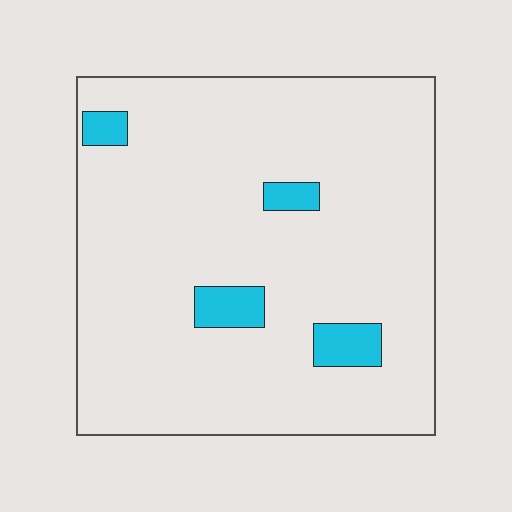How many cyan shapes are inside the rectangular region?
4.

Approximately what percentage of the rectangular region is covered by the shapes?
Approximately 5%.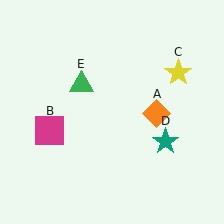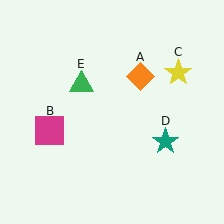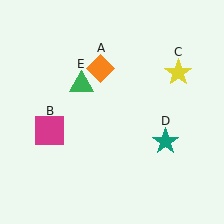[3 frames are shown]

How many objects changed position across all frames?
1 object changed position: orange diamond (object A).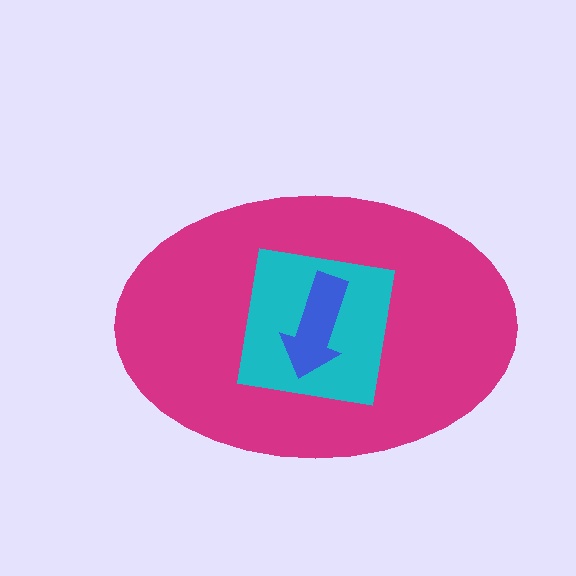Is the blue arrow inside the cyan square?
Yes.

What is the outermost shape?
The magenta ellipse.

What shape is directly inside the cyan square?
The blue arrow.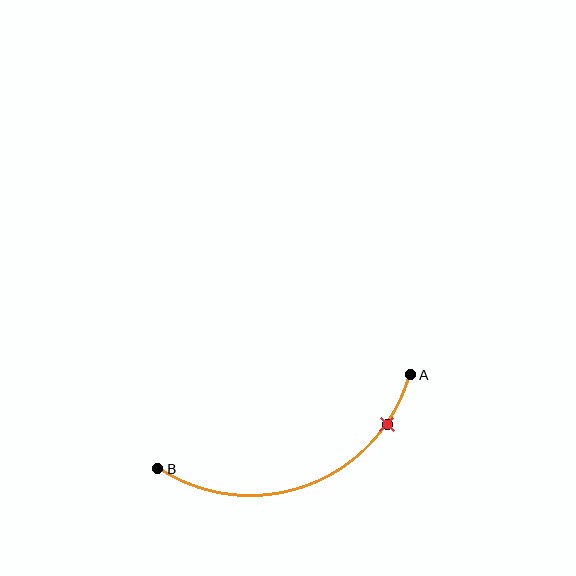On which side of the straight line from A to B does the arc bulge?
The arc bulges below the straight line connecting A and B.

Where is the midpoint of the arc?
The arc midpoint is the point on the curve farthest from the straight line joining A and B. It sits below that line.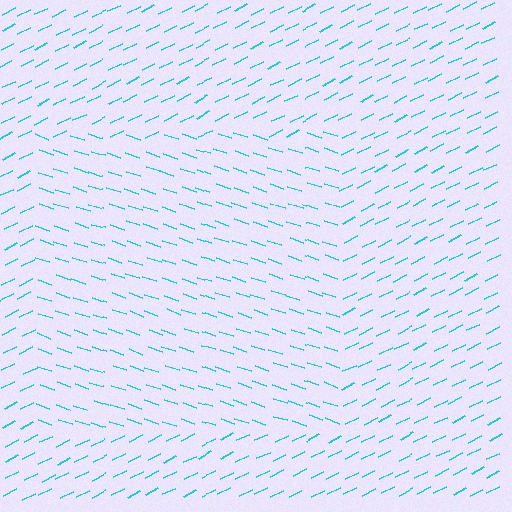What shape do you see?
I see a rectangle.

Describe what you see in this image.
The image is filled with small cyan line segments. A rectangle region in the image has lines oriented differently from the surrounding lines, creating a visible texture boundary.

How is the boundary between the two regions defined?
The boundary is defined purely by a change in line orientation (approximately 45 degrees difference). All lines are the same color and thickness.